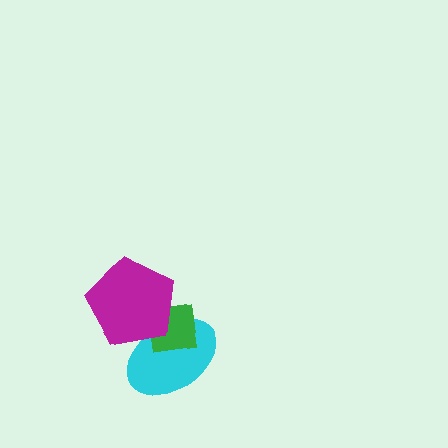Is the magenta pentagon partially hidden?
No, no other shape covers it.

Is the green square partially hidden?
Yes, it is partially covered by another shape.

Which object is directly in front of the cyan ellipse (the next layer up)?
The green square is directly in front of the cyan ellipse.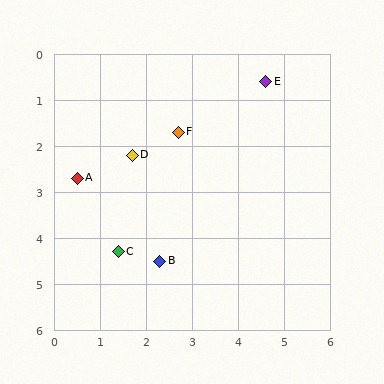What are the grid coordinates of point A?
Point A is at approximately (0.5, 2.7).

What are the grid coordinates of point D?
Point D is at approximately (1.7, 2.2).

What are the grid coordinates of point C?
Point C is at approximately (1.4, 4.3).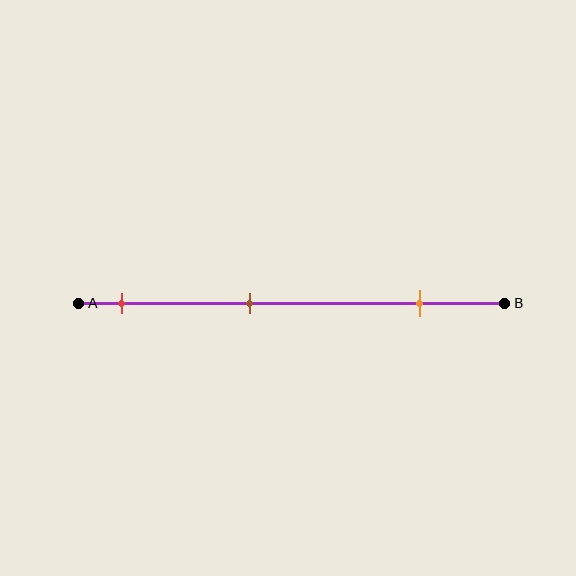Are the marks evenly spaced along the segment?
Yes, the marks are approximately evenly spaced.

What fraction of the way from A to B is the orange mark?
The orange mark is approximately 80% (0.8) of the way from A to B.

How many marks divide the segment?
There are 3 marks dividing the segment.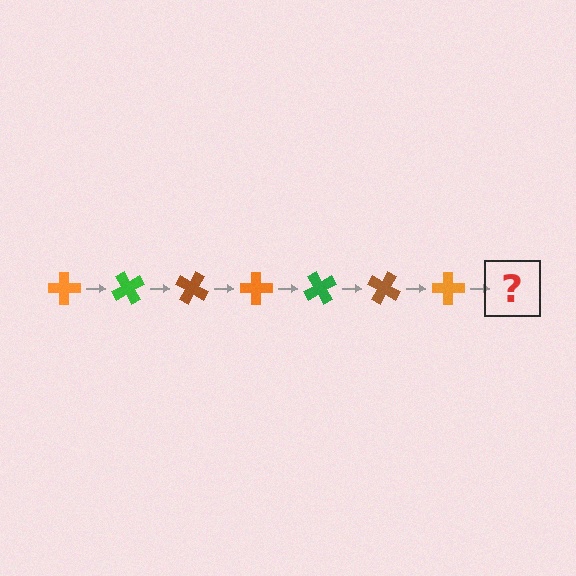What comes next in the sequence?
The next element should be a green cross, rotated 420 degrees from the start.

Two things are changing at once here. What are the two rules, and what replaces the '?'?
The two rules are that it rotates 60 degrees each step and the color cycles through orange, green, and brown. The '?' should be a green cross, rotated 420 degrees from the start.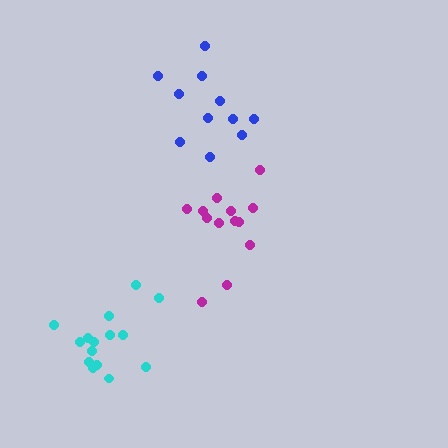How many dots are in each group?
Group 1: 13 dots, Group 2: 11 dots, Group 3: 15 dots (39 total).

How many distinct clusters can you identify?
There are 3 distinct clusters.